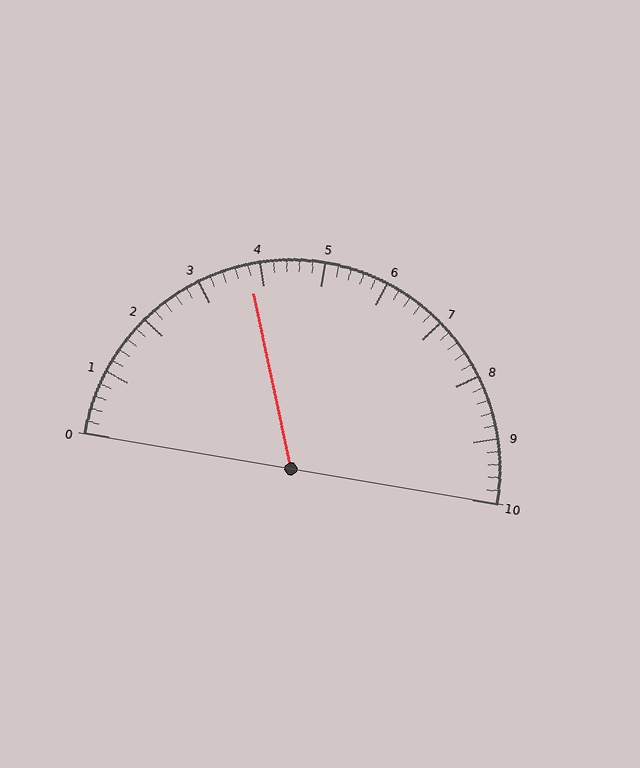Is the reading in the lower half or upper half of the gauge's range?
The reading is in the lower half of the range (0 to 10).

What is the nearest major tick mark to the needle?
The nearest major tick mark is 4.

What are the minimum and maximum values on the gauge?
The gauge ranges from 0 to 10.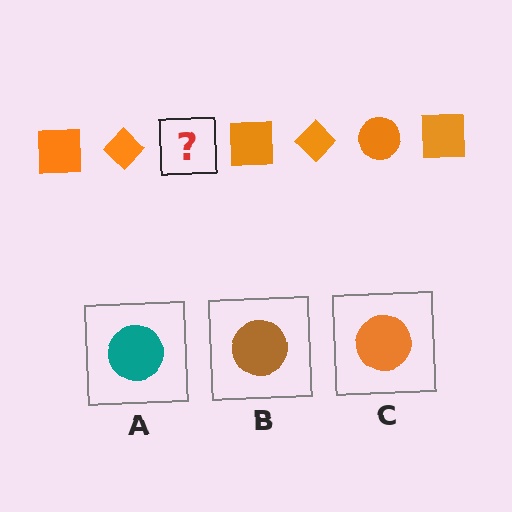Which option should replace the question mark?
Option C.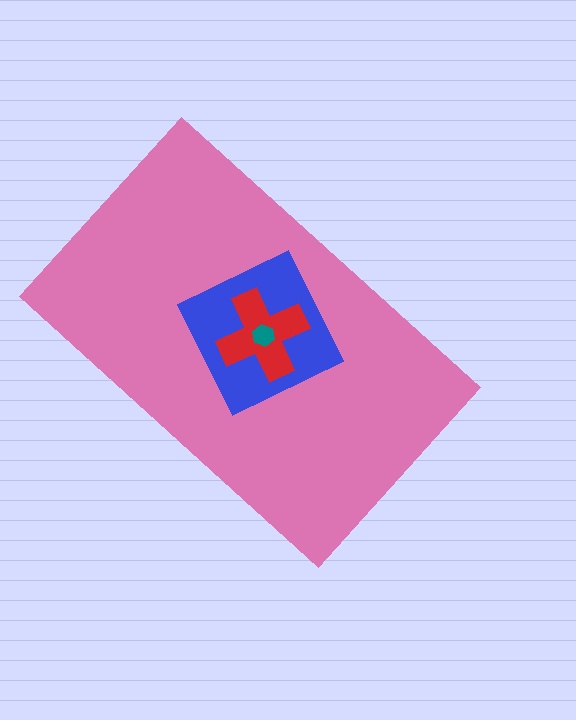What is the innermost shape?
The teal hexagon.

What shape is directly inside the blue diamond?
The red cross.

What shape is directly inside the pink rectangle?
The blue diamond.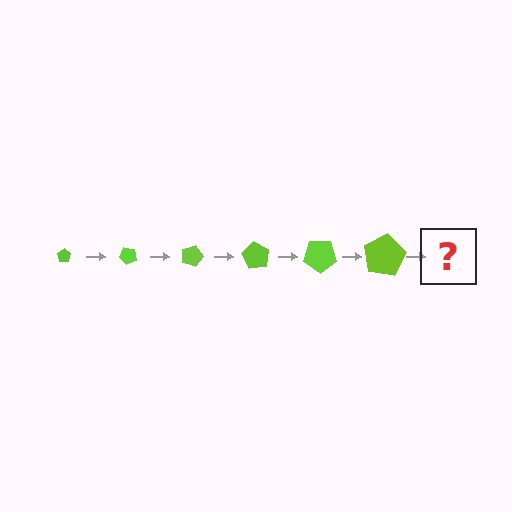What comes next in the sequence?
The next element should be a pentagon, larger than the previous one and rotated 270 degrees from the start.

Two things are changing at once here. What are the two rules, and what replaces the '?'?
The two rules are that the pentagon grows larger each step and it rotates 45 degrees each step. The '?' should be a pentagon, larger than the previous one and rotated 270 degrees from the start.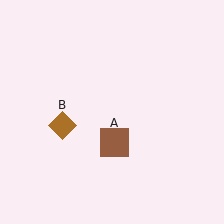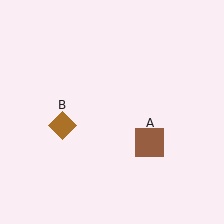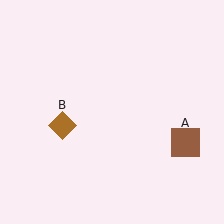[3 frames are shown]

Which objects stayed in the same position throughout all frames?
Brown diamond (object B) remained stationary.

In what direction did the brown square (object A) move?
The brown square (object A) moved right.